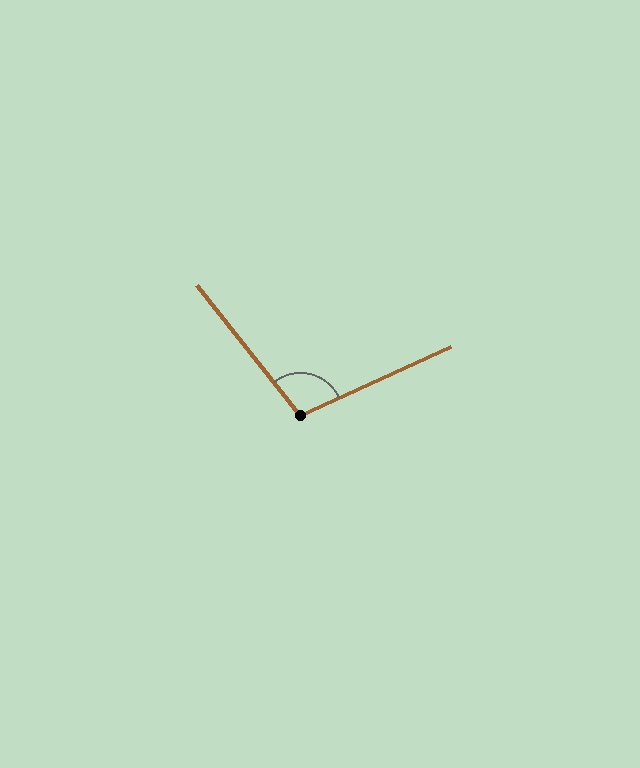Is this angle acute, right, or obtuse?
It is obtuse.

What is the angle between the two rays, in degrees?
Approximately 104 degrees.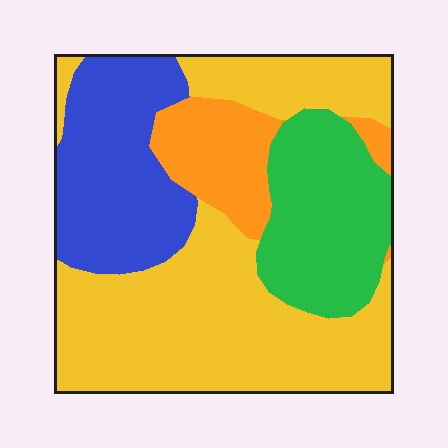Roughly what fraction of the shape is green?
Green covers around 20% of the shape.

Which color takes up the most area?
Yellow, at roughly 50%.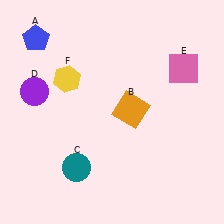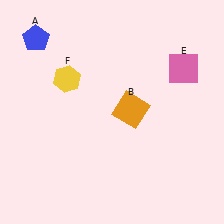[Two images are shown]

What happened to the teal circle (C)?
The teal circle (C) was removed in Image 2. It was in the bottom-left area of Image 1.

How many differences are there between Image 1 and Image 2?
There are 2 differences between the two images.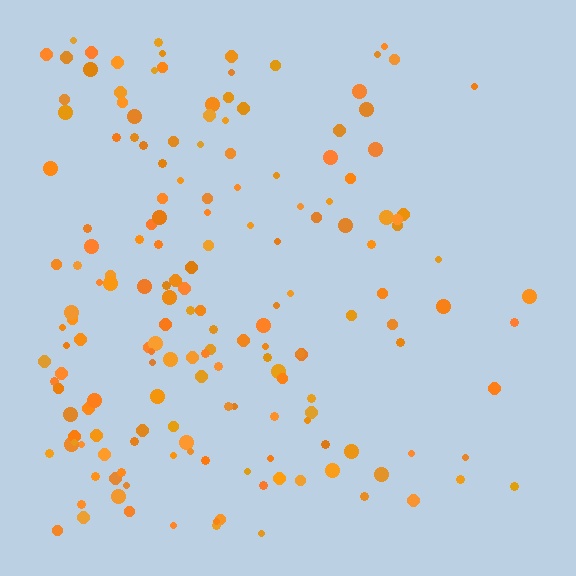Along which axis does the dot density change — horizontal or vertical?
Horizontal.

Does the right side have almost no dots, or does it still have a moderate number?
Still a moderate number, just noticeably fewer than the left.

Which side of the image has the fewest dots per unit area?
The right.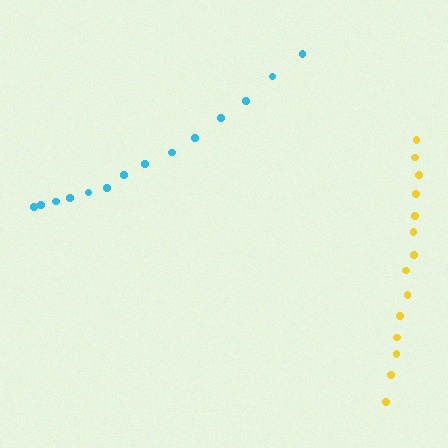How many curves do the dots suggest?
There are 2 distinct paths.